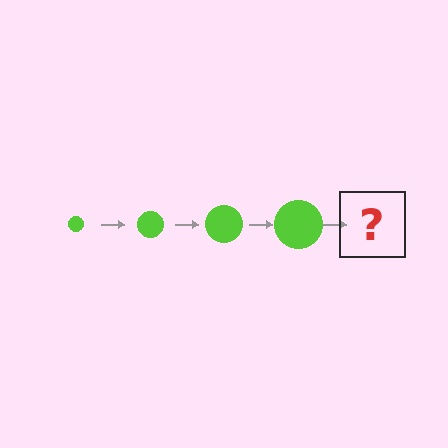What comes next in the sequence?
The next element should be a lime circle, larger than the previous one.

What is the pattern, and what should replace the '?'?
The pattern is that the circle gets progressively larger each step. The '?' should be a lime circle, larger than the previous one.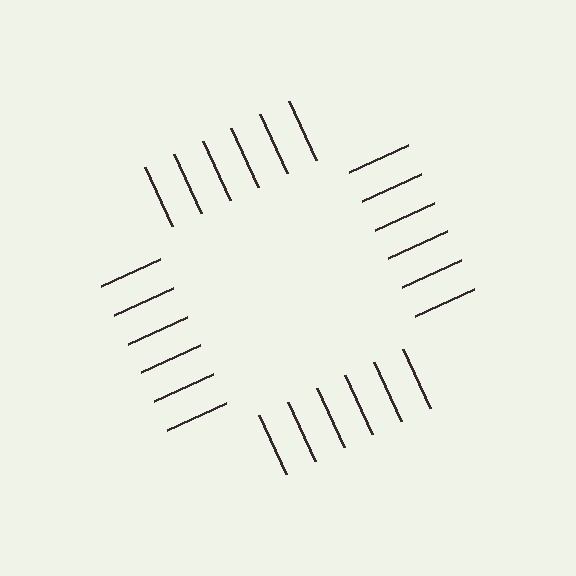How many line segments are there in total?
24 — 6 along each of the 4 edges.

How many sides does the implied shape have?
4 sides — the line-ends trace a square.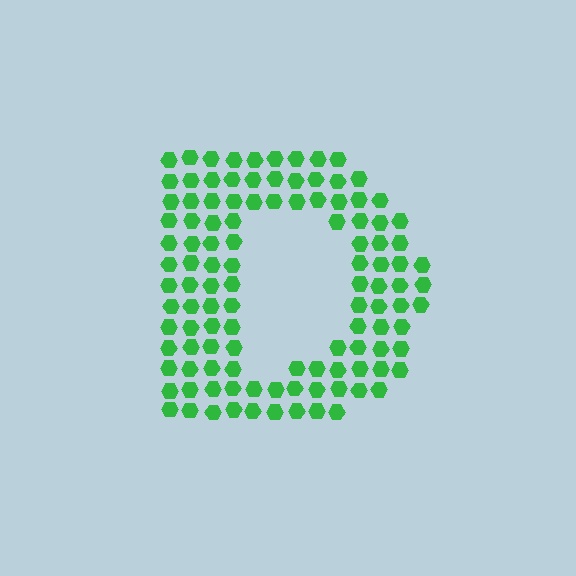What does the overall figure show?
The overall figure shows the letter D.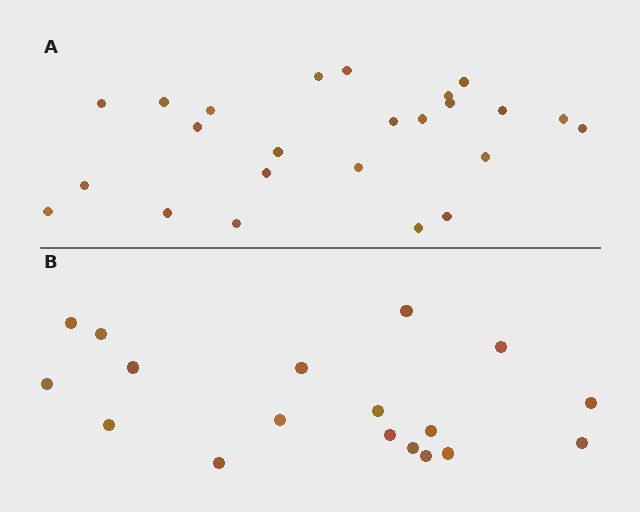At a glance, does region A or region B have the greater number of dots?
Region A (the top region) has more dots.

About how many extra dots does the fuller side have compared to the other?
Region A has about 6 more dots than region B.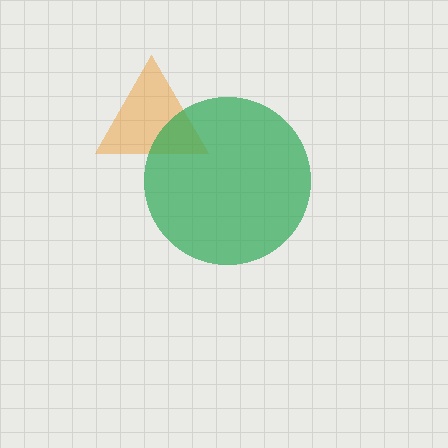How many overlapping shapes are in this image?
There are 2 overlapping shapes in the image.